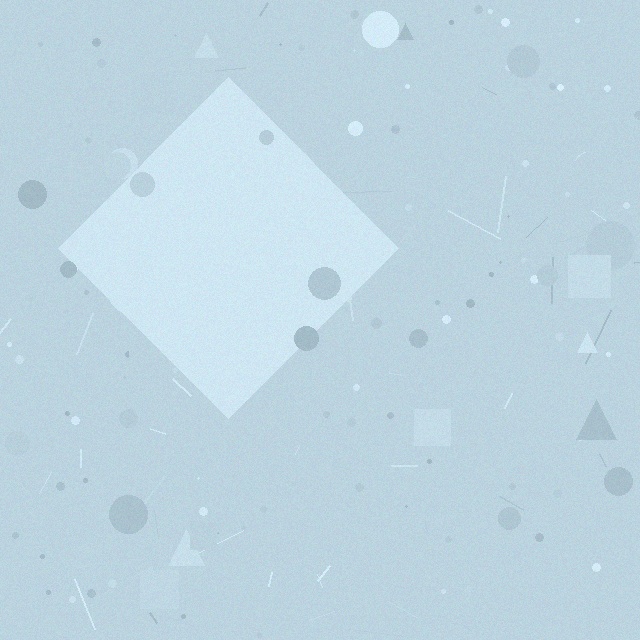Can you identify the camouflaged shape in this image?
The camouflaged shape is a diamond.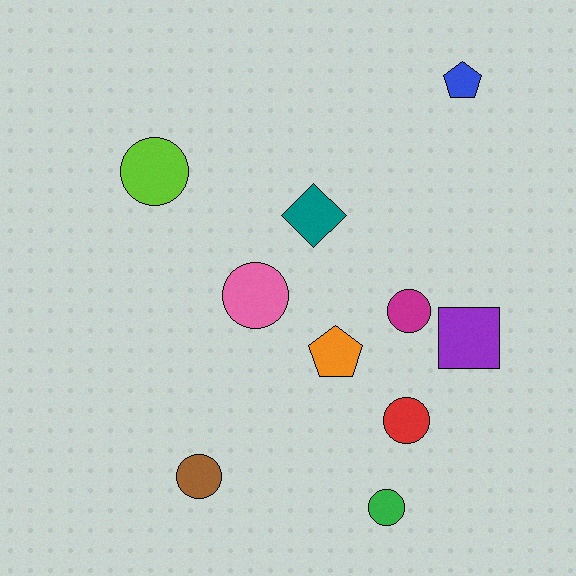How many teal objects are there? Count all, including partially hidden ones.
There is 1 teal object.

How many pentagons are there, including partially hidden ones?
There are 2 pentagons.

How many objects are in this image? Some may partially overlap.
There are 10 objects.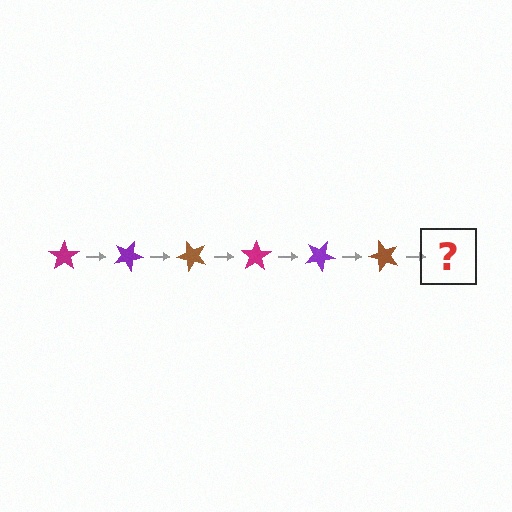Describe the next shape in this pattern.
It should be a magenta star, rotated 150 degrees from the start.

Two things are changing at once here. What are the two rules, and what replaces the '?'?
The two rules are that it rotates 25 degrees each step and the color cycles through magenta, purple, and brown. The '?' should be a magenta star, rotated 150 degrees from the start.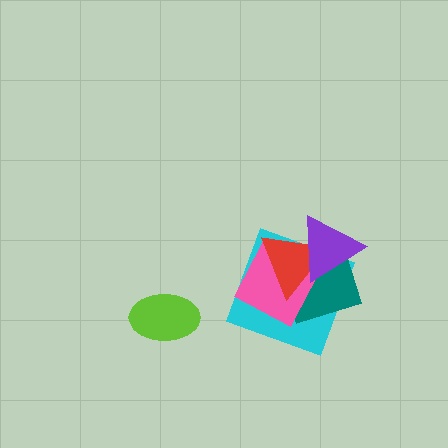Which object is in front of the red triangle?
The purple triangle is in front of the red triangle.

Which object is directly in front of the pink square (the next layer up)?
The red triangle is directly in front of the pink square.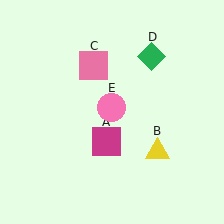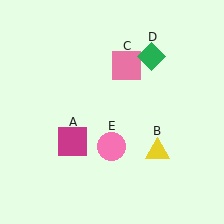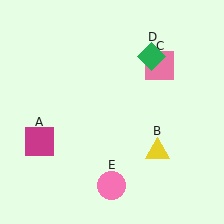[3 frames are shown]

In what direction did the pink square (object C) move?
The pink square (object C) moved right.